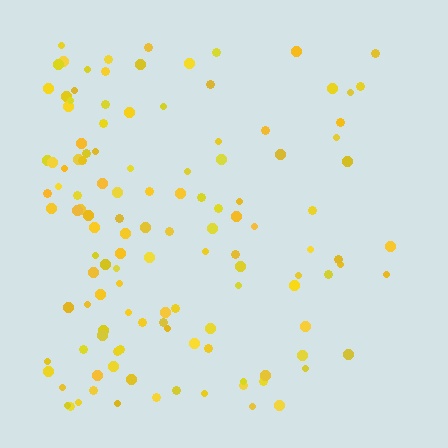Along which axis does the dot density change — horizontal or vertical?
Horizontal.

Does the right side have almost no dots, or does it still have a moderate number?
Still a moderate number, just noticeably fewer than the left.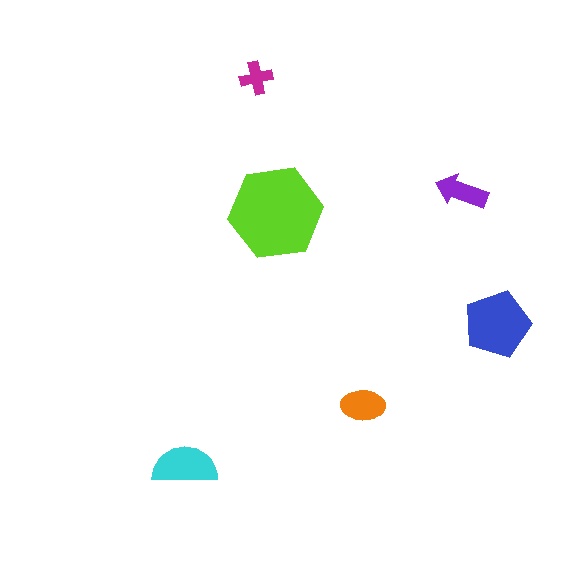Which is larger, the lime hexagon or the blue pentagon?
The lime hexagon.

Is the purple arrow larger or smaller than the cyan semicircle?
Smaller.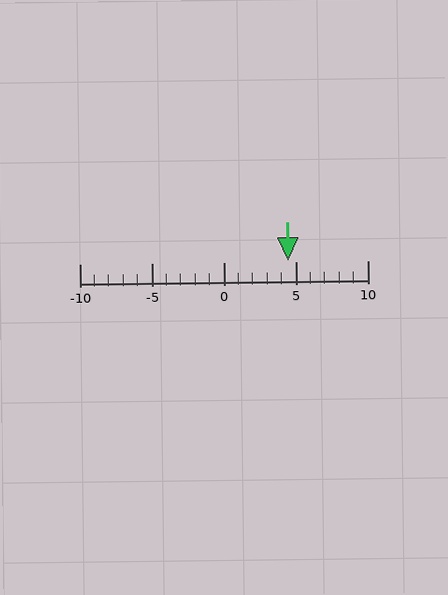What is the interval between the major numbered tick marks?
The major tick marks are spaced 5 units apart.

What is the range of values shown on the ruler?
The ruler shows values from -10 to 10.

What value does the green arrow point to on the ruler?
The green arrow points to approximately 4.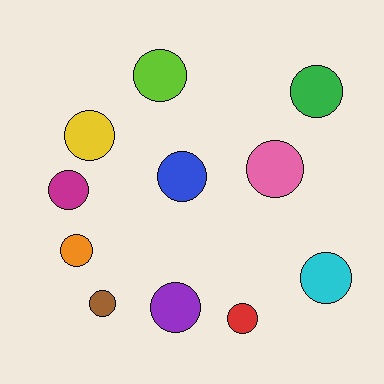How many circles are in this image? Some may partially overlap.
There are 11 circles.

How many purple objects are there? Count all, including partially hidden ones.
There is 1 purple object.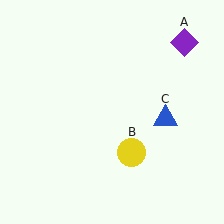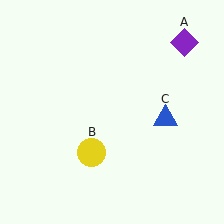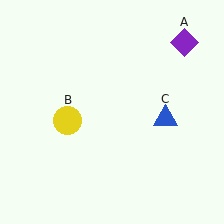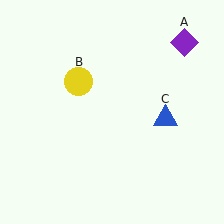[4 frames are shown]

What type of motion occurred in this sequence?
The yellow circle (object B) rotated clockwise around the center of the scene.